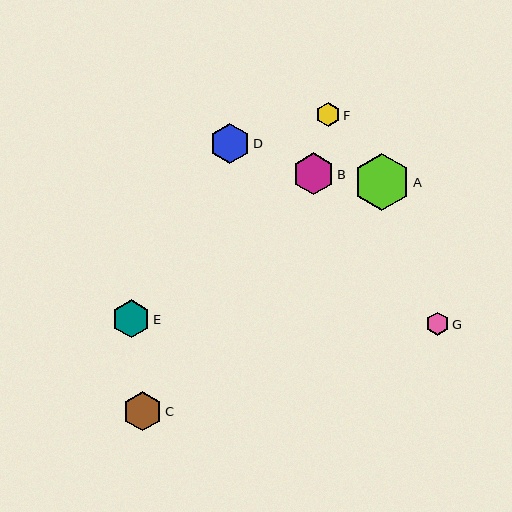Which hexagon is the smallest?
Hexagon G is the smallest with a size of approximately 23 pixels.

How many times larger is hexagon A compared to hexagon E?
Hexagon A is approximately 1.5 times the size of hexagon E.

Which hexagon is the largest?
Hexagon A is the largest with a size of approximately 56 pixels.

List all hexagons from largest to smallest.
From largest to smallest: A, B, D, C, E, F, G.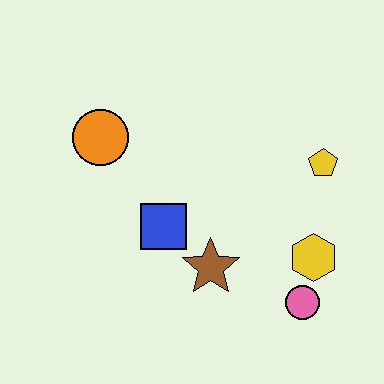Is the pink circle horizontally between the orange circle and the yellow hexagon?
Yes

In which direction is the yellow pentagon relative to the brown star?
The yellow pentagon is to the right of the brown star.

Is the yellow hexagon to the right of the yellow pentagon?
No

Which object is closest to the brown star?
The blue square is closest to the brown star.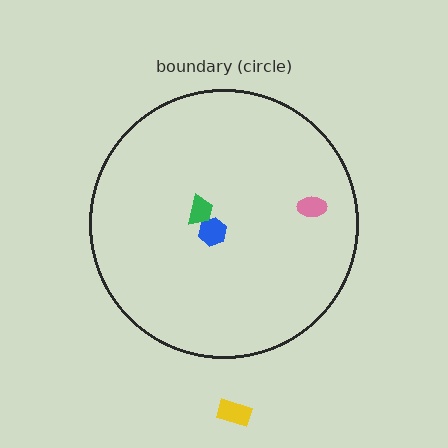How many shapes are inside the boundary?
3 inside, 1 outside.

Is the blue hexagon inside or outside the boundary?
Inside.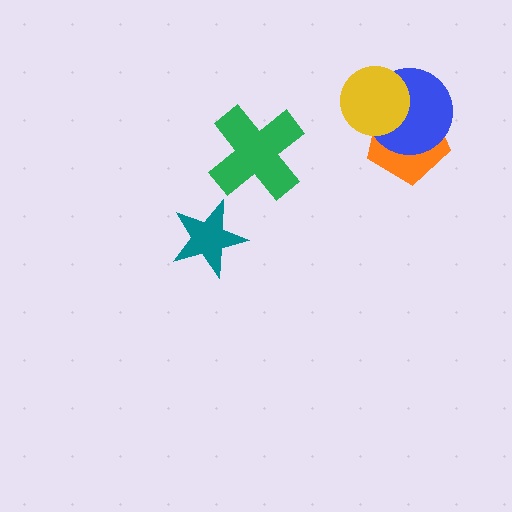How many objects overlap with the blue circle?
2 objects overlap with the blue circle.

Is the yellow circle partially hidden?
No, no other shape covers it.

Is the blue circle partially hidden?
Yes, it is partially covered by another shape.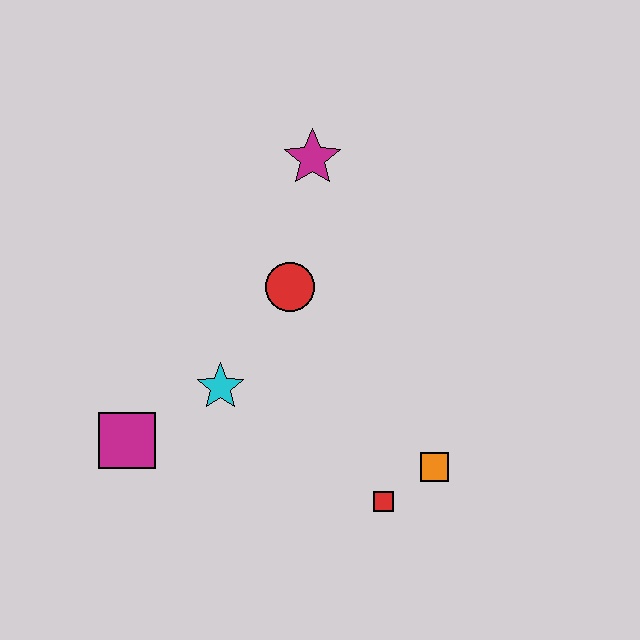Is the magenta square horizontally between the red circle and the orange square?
No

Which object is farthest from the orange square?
The magenta star is farthest from the orange square.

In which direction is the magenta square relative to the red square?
The magenta square is to the left of the red square.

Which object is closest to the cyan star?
The magenta square is closest to the cyan star.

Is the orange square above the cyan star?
No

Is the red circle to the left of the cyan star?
No